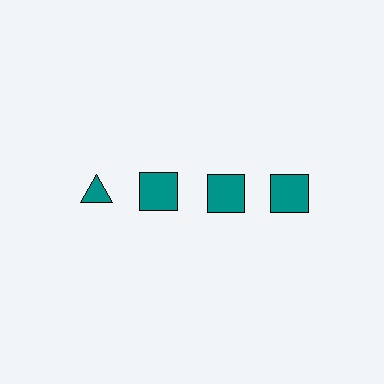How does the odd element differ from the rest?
It has a different shape: triangle instead of square.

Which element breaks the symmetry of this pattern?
The teal triangle in the top row, leftmost column breaks the symmetry. All other shapes are teal squares.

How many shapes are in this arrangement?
There are 4 shapes arranged in a grid pattern.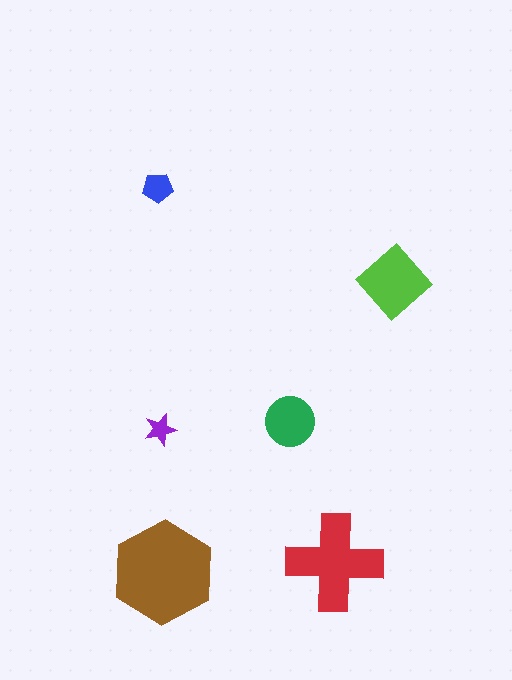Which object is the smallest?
The purple star.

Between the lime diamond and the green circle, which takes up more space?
The lime diamond.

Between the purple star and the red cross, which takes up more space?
The red cross.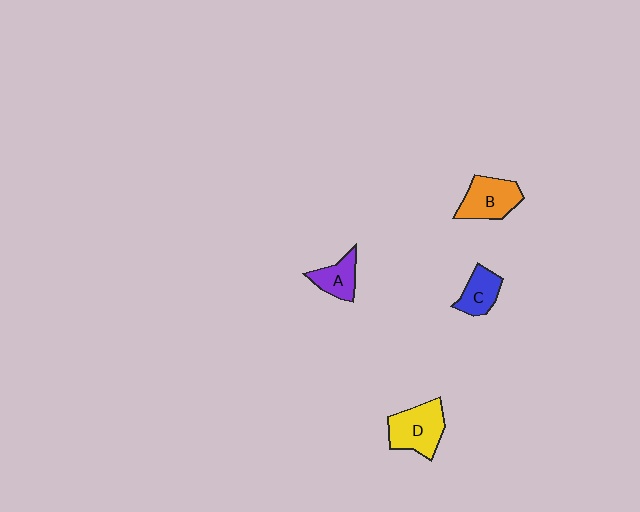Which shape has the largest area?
Shape D (yellow).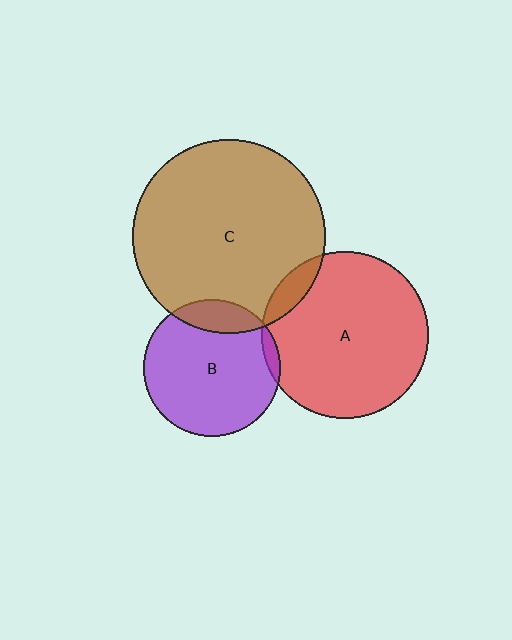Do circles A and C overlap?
Yes.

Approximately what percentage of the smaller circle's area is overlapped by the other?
Approximately 10%.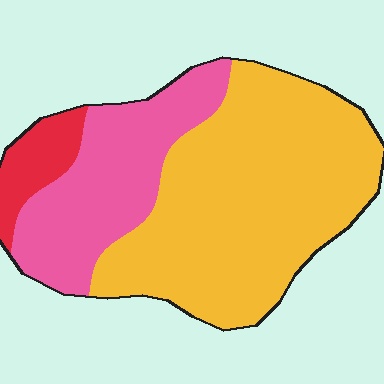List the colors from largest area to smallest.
From largest to smallest: yellow, pink, red.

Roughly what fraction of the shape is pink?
Pink takes up about one third (1/3) of the shape.